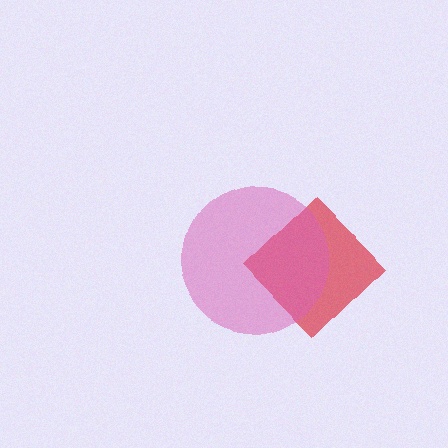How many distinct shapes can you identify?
There are 2 distinct shapes: a red diamond, a pink circle.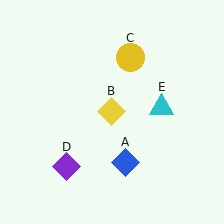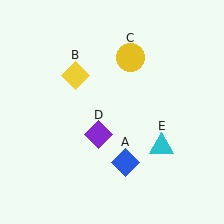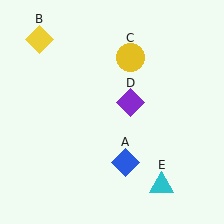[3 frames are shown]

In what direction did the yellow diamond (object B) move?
The yellow diamond (object B) moved up and to the left.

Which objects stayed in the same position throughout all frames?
Blue diamond (object A) and yellow circle (object C) remained stationary.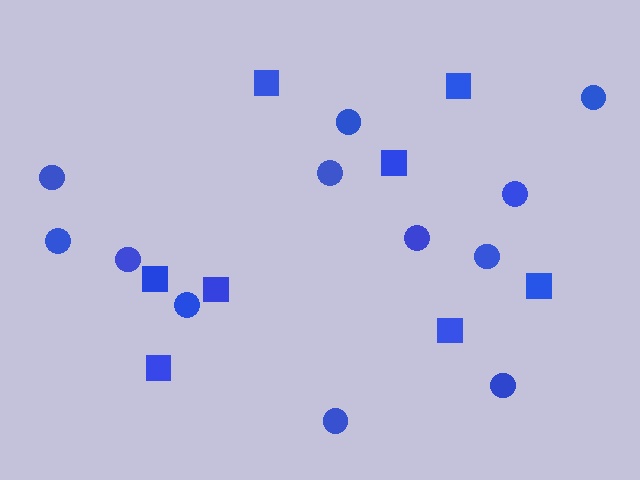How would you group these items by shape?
There are 2 groups: one group of squares (8) and one group of circles (12).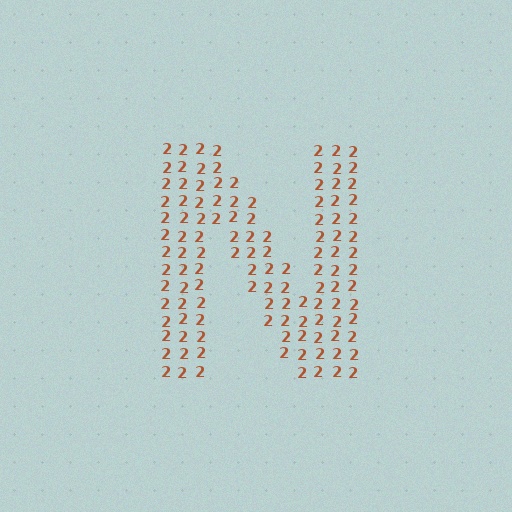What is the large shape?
The large shape is the letter N.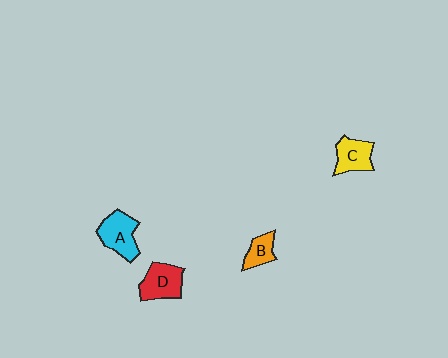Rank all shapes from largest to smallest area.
From largest to smallest: A (cyan), D (red), C (yellow), B (orange).